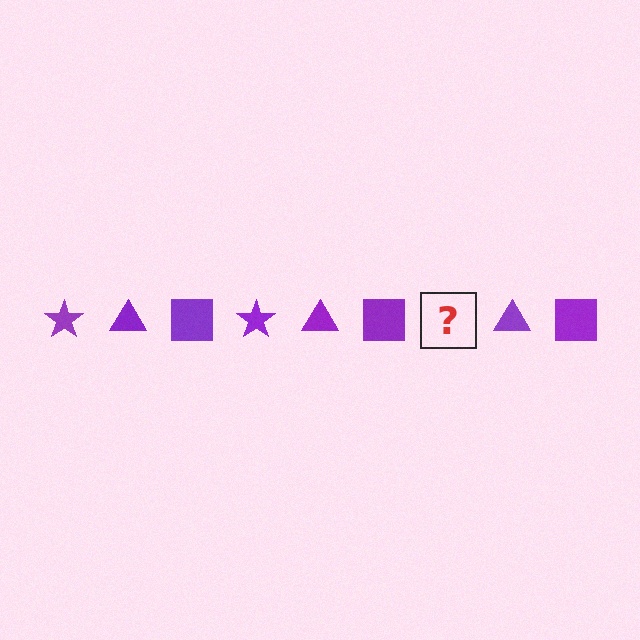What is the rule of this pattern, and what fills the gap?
The rule is that the pattern cycles through star, triangle, square shapes in purple. The gap should be filled with a purple star.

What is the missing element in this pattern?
The missing element is a purple star.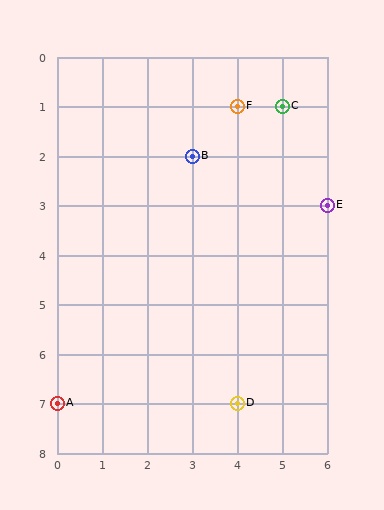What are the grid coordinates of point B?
Point B is at grid coordinates (3, 2).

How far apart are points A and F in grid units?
Points A and F are 4 columns and 6 rows apart (about 7.2 grid units diagonally).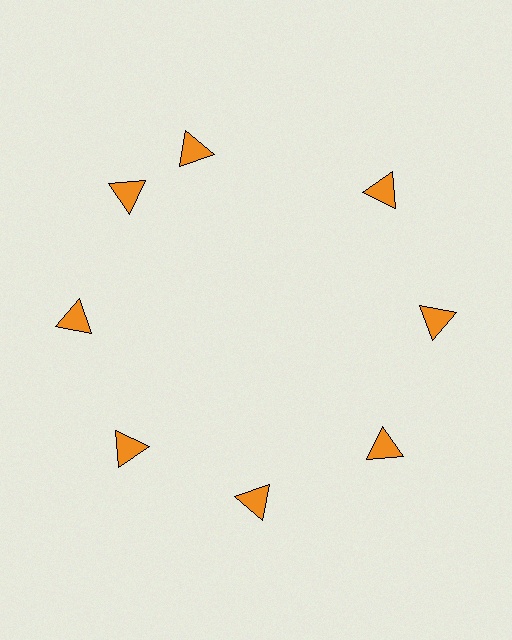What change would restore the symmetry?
The symmetry would be restored by rotating it back into even spacing with its neighbors so that all 8 triangles sit at equal angles and equal distance from the center.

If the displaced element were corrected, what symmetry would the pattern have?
It would have 8-fold rotational symmetry — the pattern would map onto itself every 45 degrees.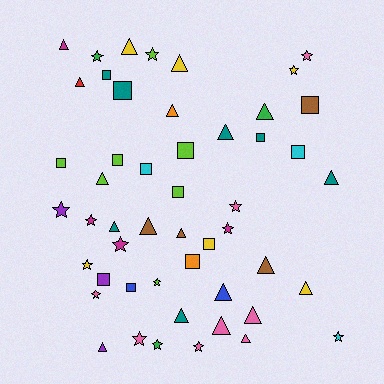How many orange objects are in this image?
There are 2 orange objects.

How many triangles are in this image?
There are 20 triangles.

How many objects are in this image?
There are 50 objects.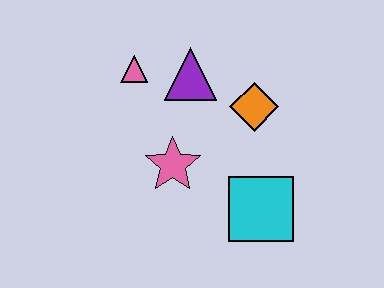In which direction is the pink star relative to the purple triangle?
The pink star is below the purple triangle.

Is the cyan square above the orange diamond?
No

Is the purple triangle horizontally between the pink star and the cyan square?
Yes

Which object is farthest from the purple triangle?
The cyan square is farthest from the purple triangle.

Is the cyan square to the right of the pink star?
Yes